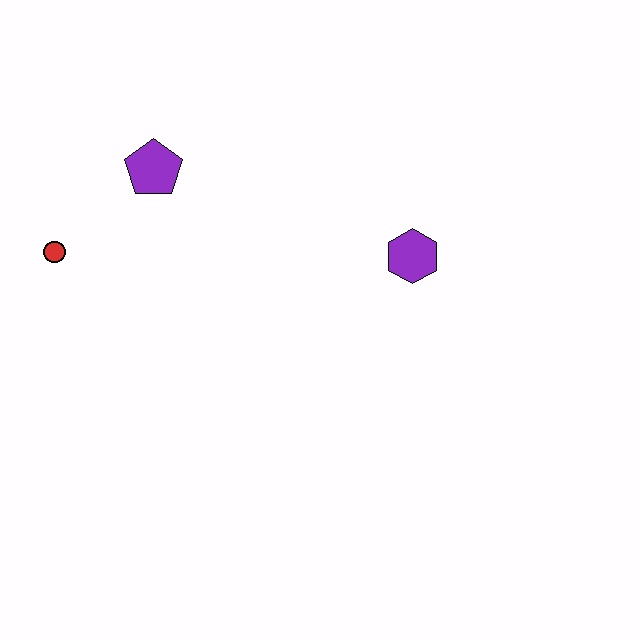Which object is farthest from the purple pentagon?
The purple hexagon is farthest from the purple pentagon.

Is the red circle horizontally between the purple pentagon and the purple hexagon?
No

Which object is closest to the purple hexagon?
The purple pentagon is closest to the purple hexagon.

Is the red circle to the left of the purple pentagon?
Yes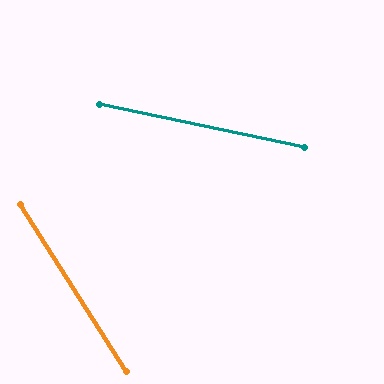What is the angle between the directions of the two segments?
Approximately 46 degrees.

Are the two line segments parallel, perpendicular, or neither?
Neither parallel nor perpendicular — they differ by about 46°.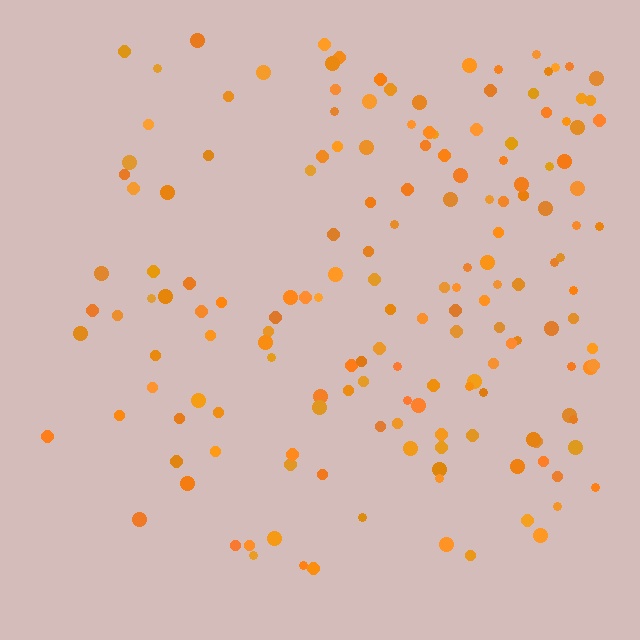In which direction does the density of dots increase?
From left to right, with the right side densest.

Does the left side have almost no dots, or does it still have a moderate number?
Still a moderate number, just noticeably fewer than the right.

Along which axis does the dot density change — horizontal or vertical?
Horizontal.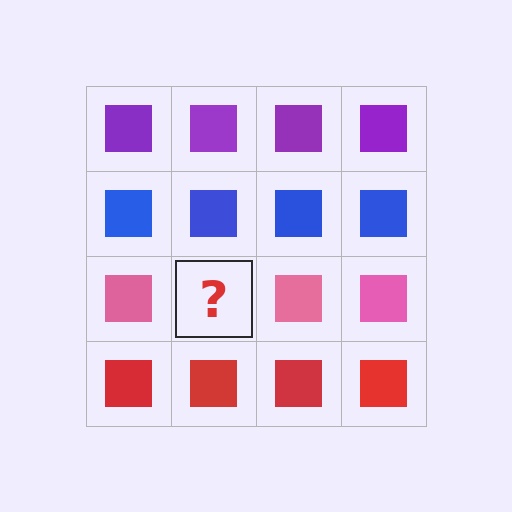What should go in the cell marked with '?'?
The missing cell should contain a pink square.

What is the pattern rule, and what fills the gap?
The rule is that each row has a consistent color. The gap should be filled with a pink square.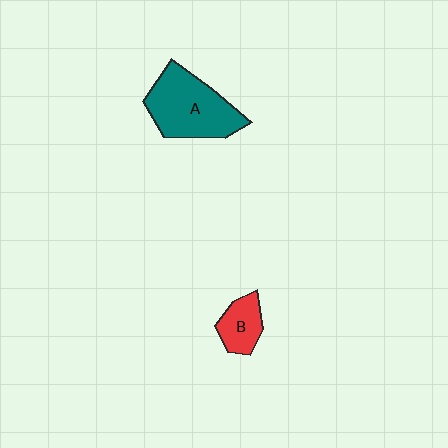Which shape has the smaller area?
Shape B (red).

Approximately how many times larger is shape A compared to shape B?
Approximately 2.4 times.